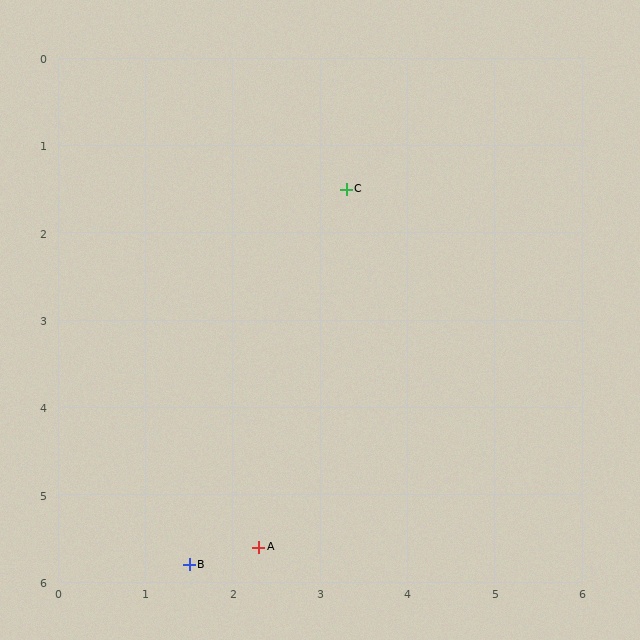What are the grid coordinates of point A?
Point A is at approximately (2.3, 5.6).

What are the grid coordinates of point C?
Point C is at approximately (3.3, 1.5).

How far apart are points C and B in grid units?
Points C and B are about 4.7 grid units apart.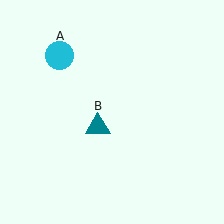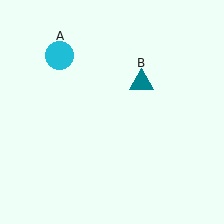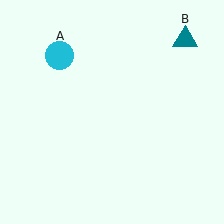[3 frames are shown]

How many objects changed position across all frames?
1 object changed position: teal triangle (object B).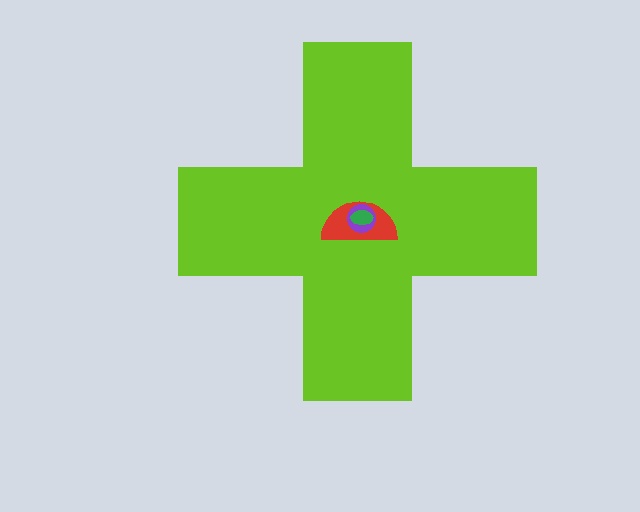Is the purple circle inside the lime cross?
Yes.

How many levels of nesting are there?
4.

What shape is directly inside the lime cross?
The red semicircle.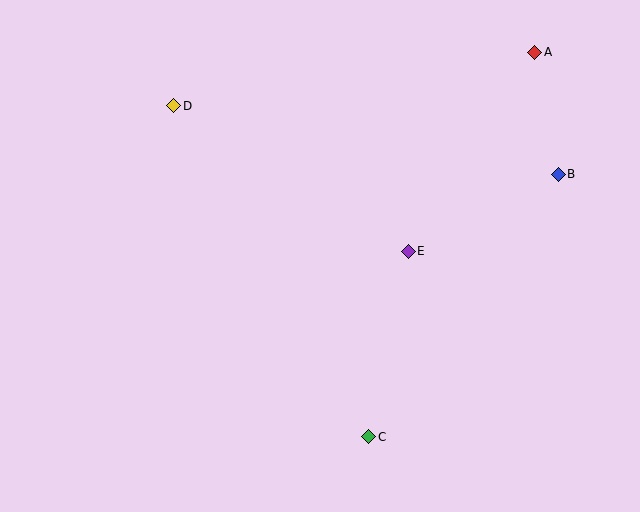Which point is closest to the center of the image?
Point E at (408, 251) is closest to the center.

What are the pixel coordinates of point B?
Point B is at (558, 174).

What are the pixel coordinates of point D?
Point D is at (174, 106).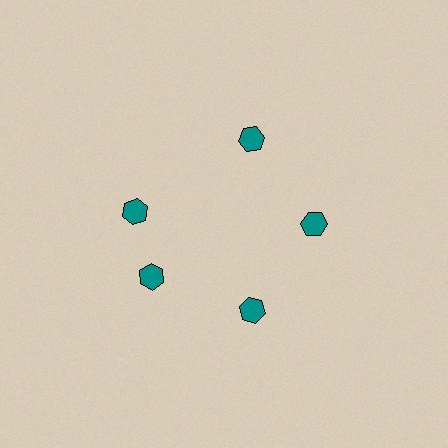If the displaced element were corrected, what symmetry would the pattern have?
It would have 5-fold rotational symmetry — the pattern would map onto itself every 72 degrees.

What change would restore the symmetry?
The symmetry would be restored by rotating it back into even spacing with its neighbors so that all 5 hexagons sit at equal angles and equal distance from the center.